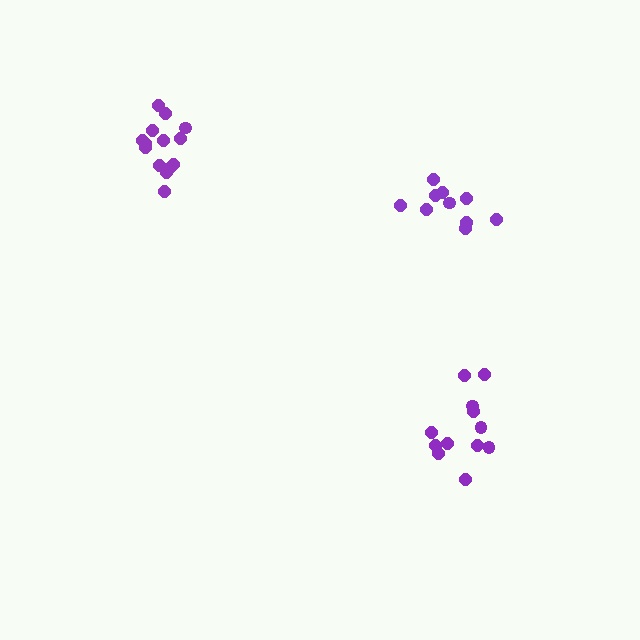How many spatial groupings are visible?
There are 3 spatial groupings.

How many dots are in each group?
Group 1: 14 dots, Group 2: 10 dots, Group 3: 12 dots (36 total).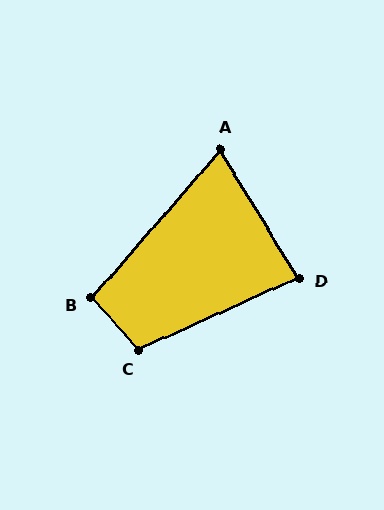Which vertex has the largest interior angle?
C, at approximately 108 degrees.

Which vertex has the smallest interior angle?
A, at approximately 72 degrees.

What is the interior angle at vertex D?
Approximately 83 degrees (acute).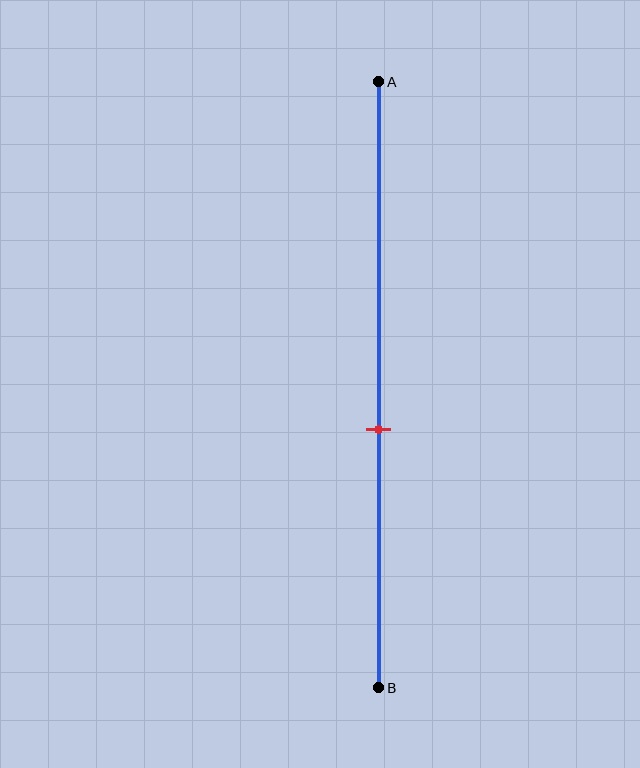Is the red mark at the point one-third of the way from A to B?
No, the mark is at about 55% from A, not at the 33% one-third point.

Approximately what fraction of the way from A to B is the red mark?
The red mark is approximately 55% of the way from A to B.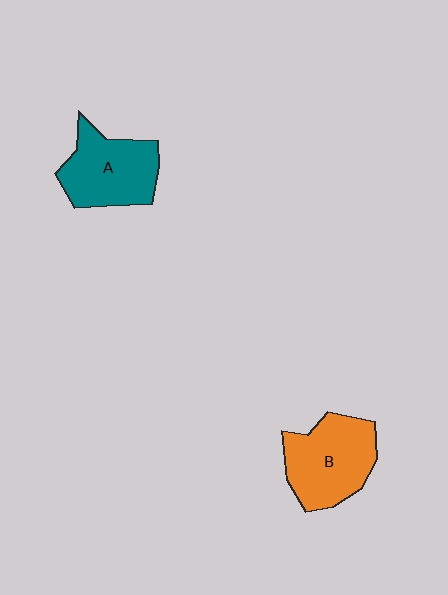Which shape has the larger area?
Shape B (orange).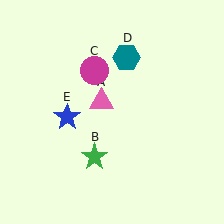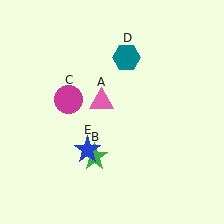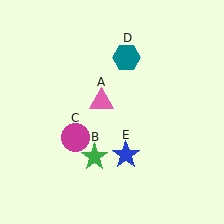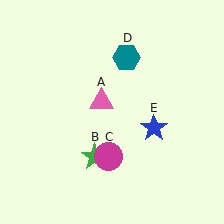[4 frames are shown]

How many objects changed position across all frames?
2 objects changed position: magenta circle (object C), blue star (object E).